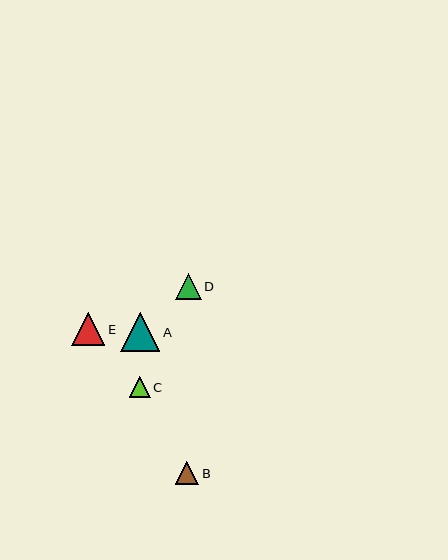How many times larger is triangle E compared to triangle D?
Triangle E is approximately 1.3 times the size of triangle D.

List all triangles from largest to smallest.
From largest to smallest: A, E, D, B, C.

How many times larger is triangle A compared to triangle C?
Triangle A is approximately 1.9 times the size of triangle C.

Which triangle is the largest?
Triangle A is the largest with a size of approximately 39 pixels.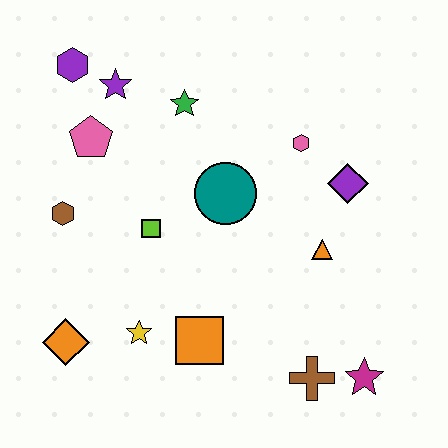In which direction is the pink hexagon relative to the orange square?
The pink hexagon is above the orange square.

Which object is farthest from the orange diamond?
The purple diamond is farthest from the orange diamond.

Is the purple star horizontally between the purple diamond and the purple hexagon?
Yes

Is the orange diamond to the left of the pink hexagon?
Yes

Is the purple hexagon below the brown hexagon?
No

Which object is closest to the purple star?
The purple hexagon is closest to the purple star.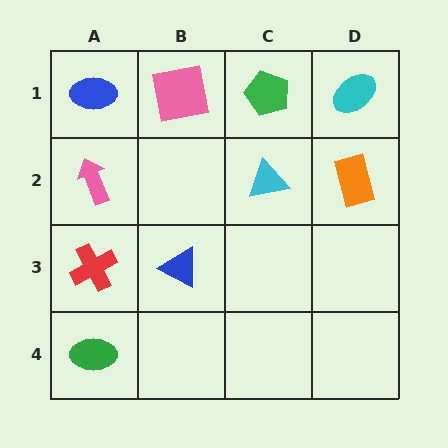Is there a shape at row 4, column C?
No, that cell is empty.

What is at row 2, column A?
A pink arrow.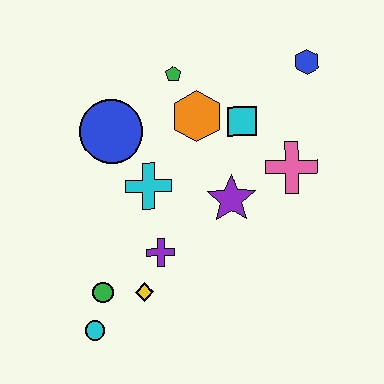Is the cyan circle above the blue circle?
No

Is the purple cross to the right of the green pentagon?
No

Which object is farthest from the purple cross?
The blue hexagon is farthest from the purple cross.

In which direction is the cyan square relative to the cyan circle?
The cyan square is above the cyan circle.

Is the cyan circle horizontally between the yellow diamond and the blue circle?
No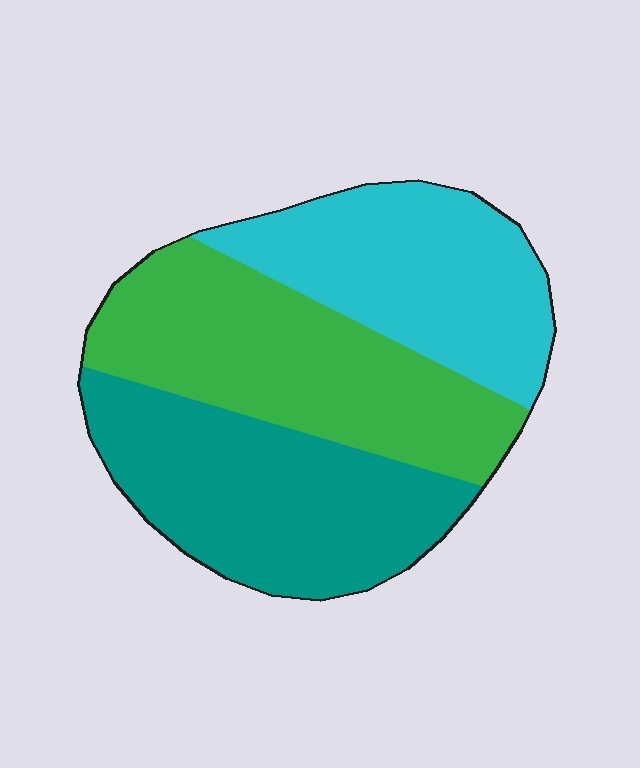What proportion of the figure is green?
Green takes up between a quarter and a half of the figure.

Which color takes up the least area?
Cyan, at roughly 30%.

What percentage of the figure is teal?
Teal takes up about one third (1/3) of the figure.